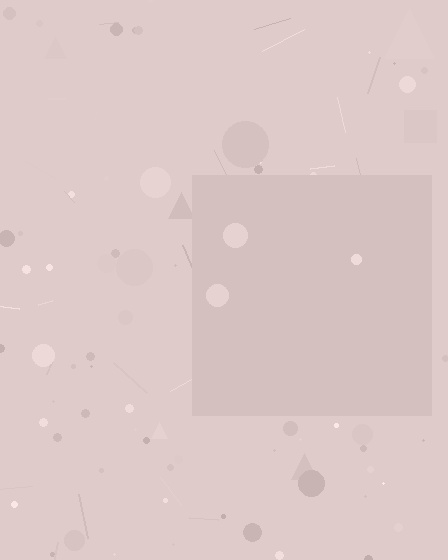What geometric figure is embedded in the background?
A square is embedded in the background.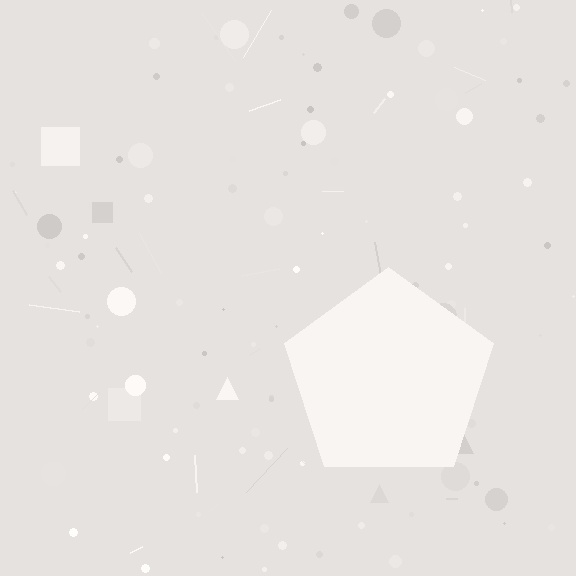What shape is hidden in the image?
A pentagon is hidden in the image.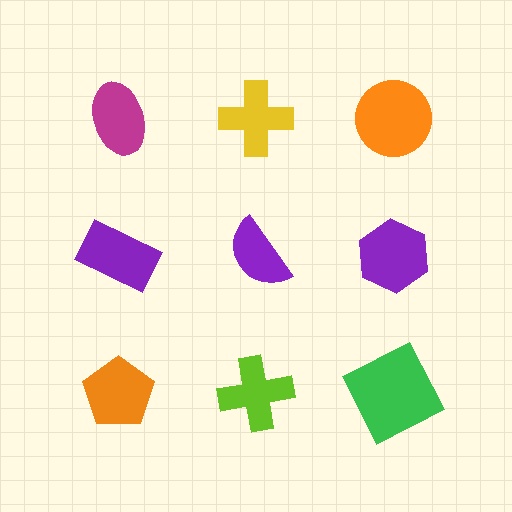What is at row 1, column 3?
An orange circle.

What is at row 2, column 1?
A purple rectangle.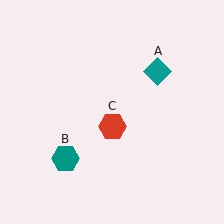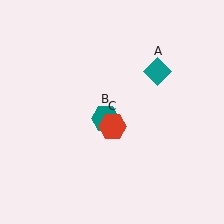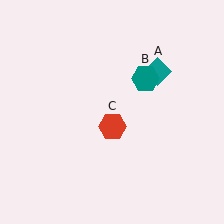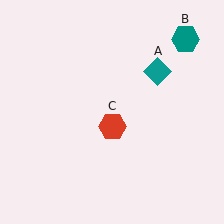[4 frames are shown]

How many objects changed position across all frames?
1 object changed position: teal hexagon (object B).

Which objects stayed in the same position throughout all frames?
Teal diamond (object A) and red hexagon (object C) remained stationary.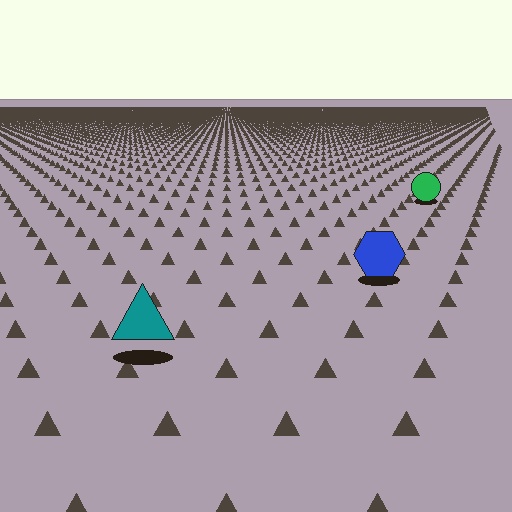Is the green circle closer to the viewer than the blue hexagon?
No. The blue hexagon is closer — you can tell from the texture gradient: the ground texture is coarser near it.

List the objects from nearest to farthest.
From nearest to farthest: the teal triangle, the blue hexagon, the green circle.